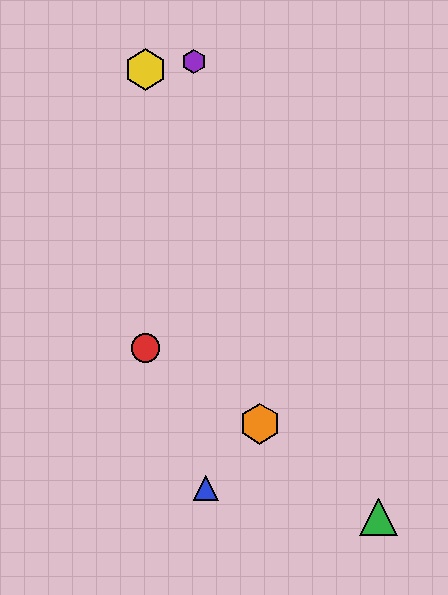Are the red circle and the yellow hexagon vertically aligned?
Yes, both are at x≈145.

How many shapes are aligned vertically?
2 shapes (the red circle, the yellow hexagon) are aligned vertically.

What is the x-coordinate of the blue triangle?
The blue triangle is at x≈206.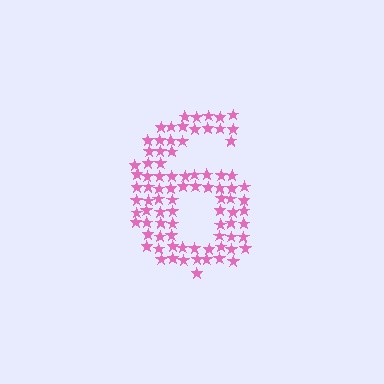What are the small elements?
The small elements are stars.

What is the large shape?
The large shape is the digit 6.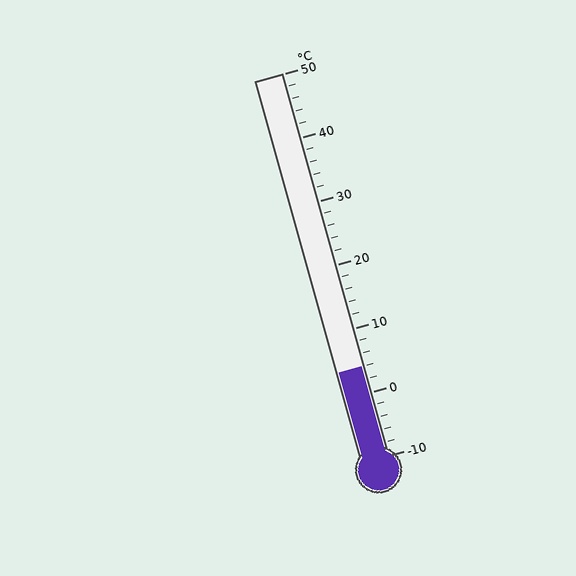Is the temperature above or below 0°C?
The temperature is above 0°C.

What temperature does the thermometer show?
The thermometer shows approximately 4°C.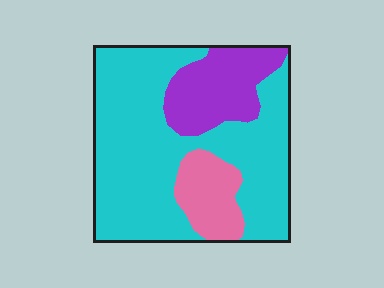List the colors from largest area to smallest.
From largest to smallest: cyan, purple, pink.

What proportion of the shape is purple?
Purple covers around 20% of the shape.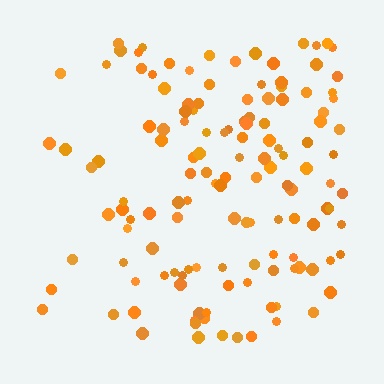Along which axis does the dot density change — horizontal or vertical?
Horizontal.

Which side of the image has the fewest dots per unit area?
The left.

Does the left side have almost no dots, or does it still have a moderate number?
Still a moderate number, just noticeably fewer than the right.